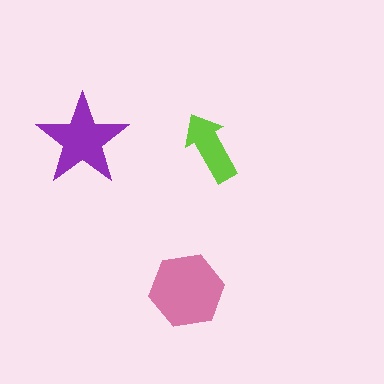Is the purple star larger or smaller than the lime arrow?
Larger.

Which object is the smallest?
The lime arrow.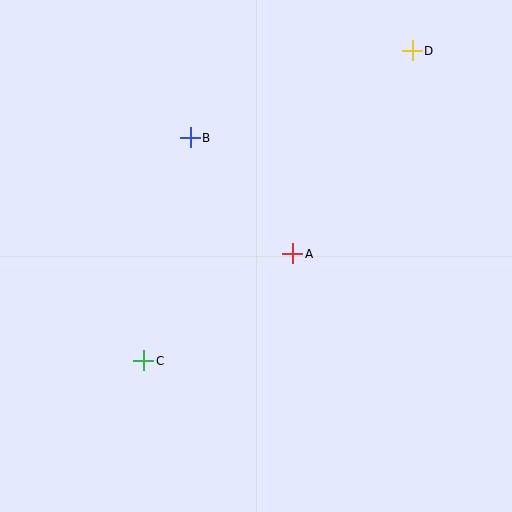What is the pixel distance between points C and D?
The distance between C and D is 410 pixels.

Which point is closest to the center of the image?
Point A at (293, 254) is closest to the center.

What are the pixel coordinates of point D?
Point D is at (412, 51).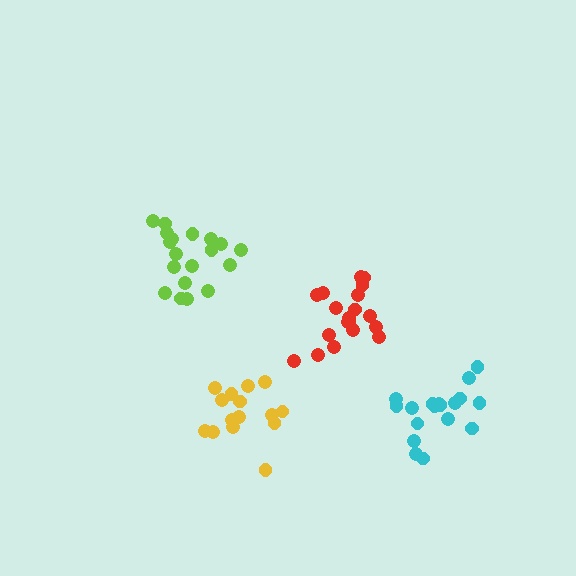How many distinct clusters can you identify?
There are 4 distinct clusters.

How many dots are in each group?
Group 1: 19 dots, Group 2: 19 dots, Group 3: 15 dots, Group 4: 19 dots (72 total).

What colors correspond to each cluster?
The clusters are colored: red, lime, yellow, cyan.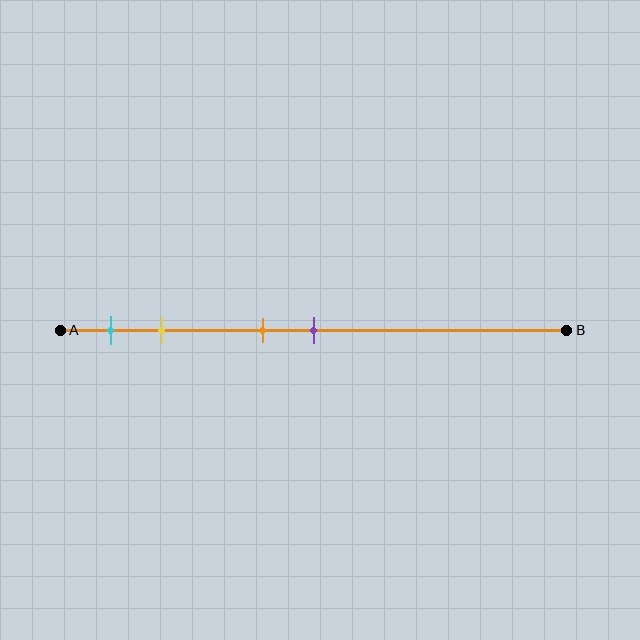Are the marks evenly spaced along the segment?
No, the marks are not evenly spaced.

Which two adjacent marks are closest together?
The orange and purple marks are the closest adjacent pair.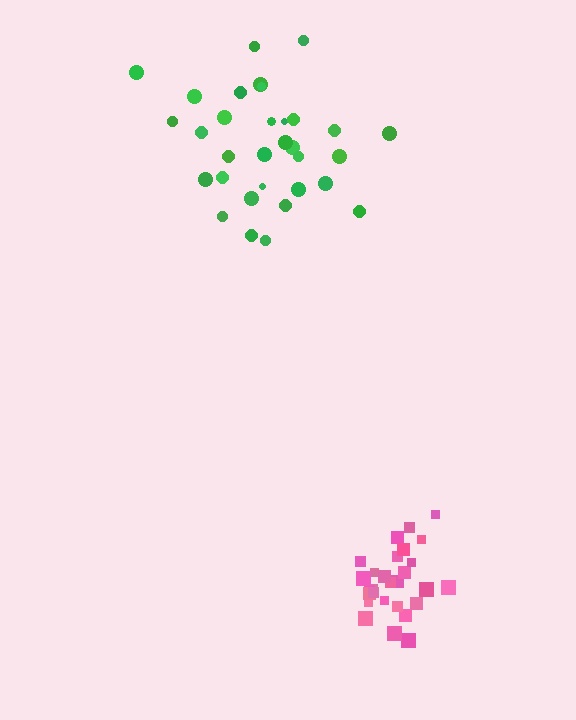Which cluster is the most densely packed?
Pink.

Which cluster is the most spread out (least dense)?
Green.